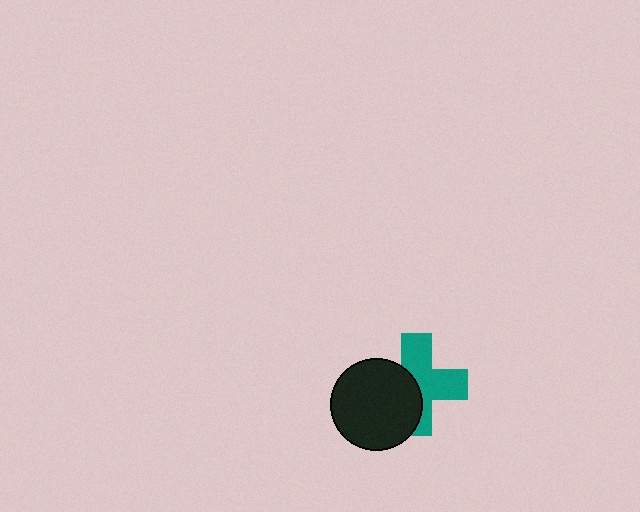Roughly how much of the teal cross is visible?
About half of it is visible (roughly 57%).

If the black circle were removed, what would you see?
You would see the complete teal cross.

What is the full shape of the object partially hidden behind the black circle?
The partially hidden object is a teal cross.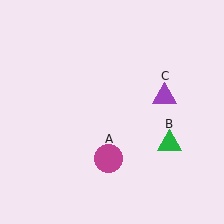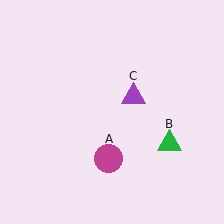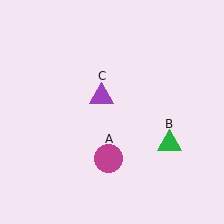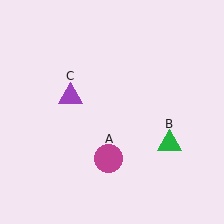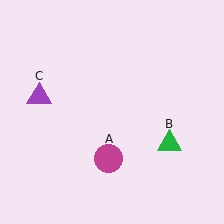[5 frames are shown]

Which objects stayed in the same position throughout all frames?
Magenta circle (object A) and green triangle (object B) remained stationary.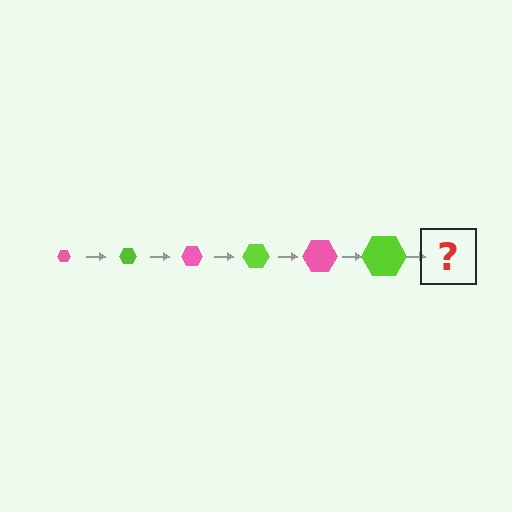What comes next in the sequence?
The next element should be a pink hexagon, larger than the previous one.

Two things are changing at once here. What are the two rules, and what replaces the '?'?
The two rules are that the hexagon grows larger each step and the color cycles through pink and lime. The '?' should be a pink hexagon, larger than the previous one.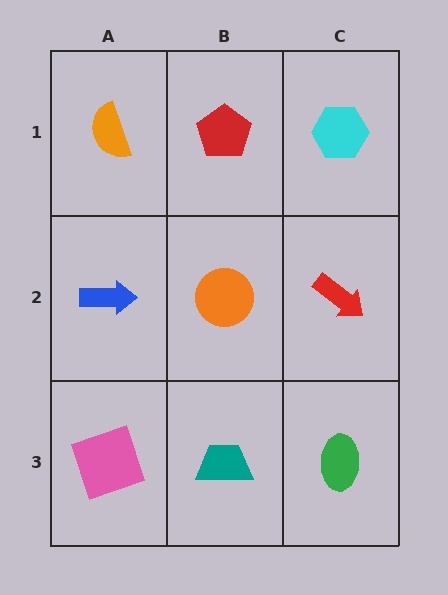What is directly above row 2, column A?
An orange semicircle.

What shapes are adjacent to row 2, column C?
A cyan hexagon (row 1, column C), a green ellipse (row 3, column C), an orange circle (row 2, column B).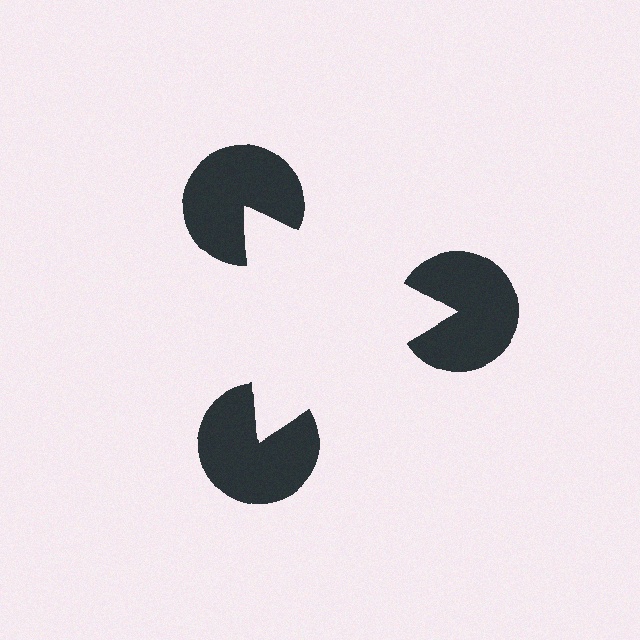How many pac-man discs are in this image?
There are 3 — one at each vertex of the illusory triangle.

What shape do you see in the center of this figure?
An illusory triangle — its edges are inferred from the aligned wedge cuts in the pac-man discs, not physically drawn.